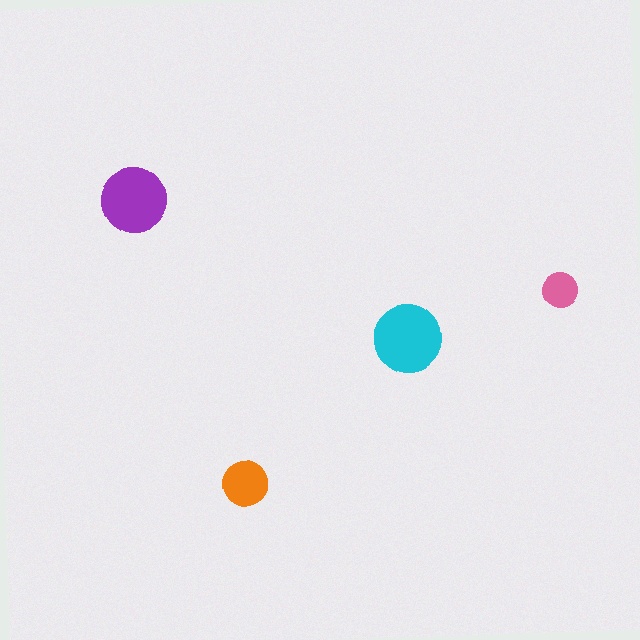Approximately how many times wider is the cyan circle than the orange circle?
About 1.5 times wider.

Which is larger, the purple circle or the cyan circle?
The cyan one.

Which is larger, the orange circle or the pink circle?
The orange one.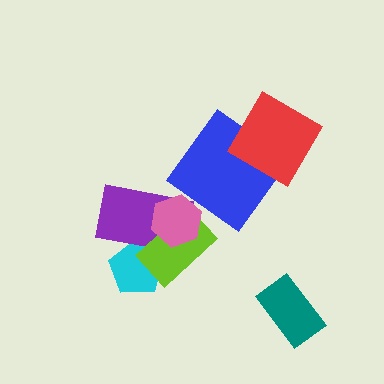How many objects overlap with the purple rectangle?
3 objects overlap with the purple rectangle.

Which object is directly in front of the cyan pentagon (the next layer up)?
The purple rectangle is directly in front of the cyan pentagon.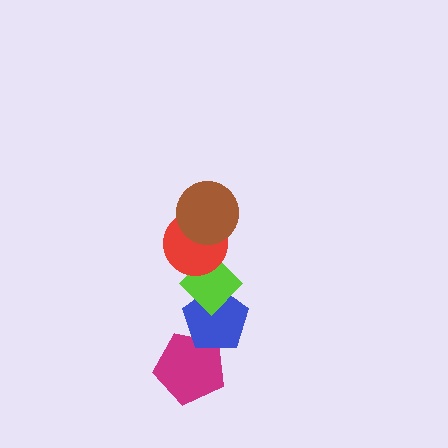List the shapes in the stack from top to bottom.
From top to bottom: the brown circle, the red circle, the lime diamond, the blue pentagon, the magenta pentagon.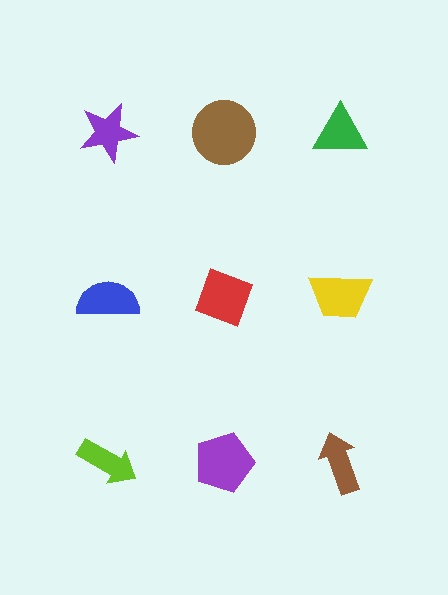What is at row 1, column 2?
A brown circle.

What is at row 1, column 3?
A green triangle.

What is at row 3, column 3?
A brown arrow.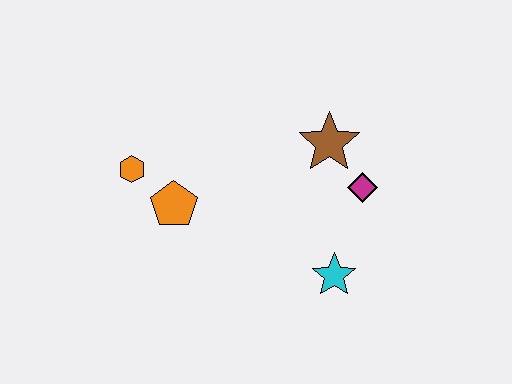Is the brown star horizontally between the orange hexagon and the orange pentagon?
No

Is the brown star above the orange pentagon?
Yes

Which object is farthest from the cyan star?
The orange hexagon is farthest from the cyan star.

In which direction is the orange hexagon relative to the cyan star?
The orange hexagon is to the left of the cyan star.